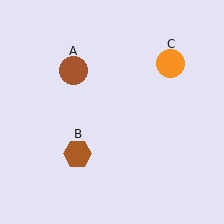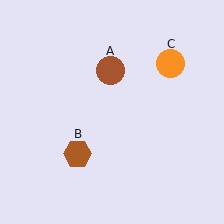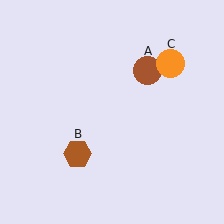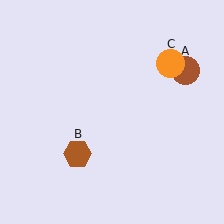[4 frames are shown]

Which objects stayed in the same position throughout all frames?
Brown hexagon (object B) and orange circle (object C) remained stationary.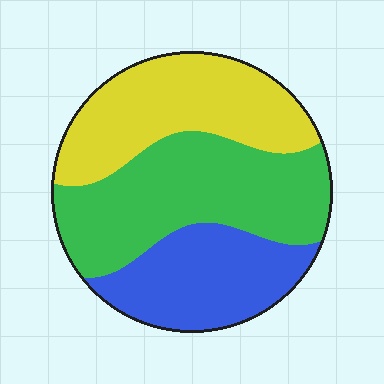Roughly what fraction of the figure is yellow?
Yellow takes up about one third (1/3) of the figure.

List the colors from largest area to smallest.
From largest to smallest: green, yellow, blue.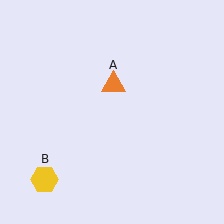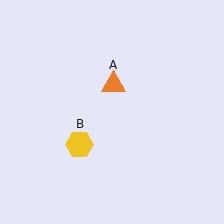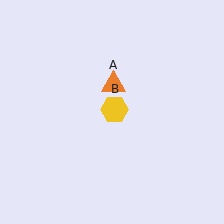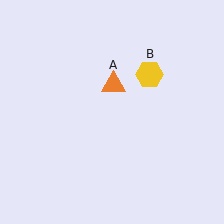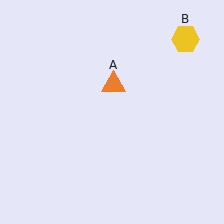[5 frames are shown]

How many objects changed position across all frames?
1 object changed position: yellow hexagon (object B).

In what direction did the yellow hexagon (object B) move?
The yellow hexagon (object B) moved up and to the right.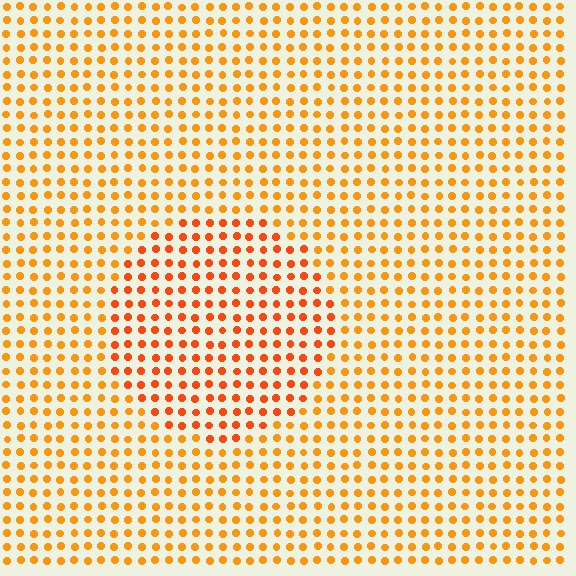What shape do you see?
I see a circle.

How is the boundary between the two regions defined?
The boundary is defined purely by a slight shift in hue (about 21 degrees). Spacing, size, and orientation are identical on both sides.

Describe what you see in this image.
The image is filled with small orange elements in a uniform arrangement. A circle-shaped region is visible where the elements are tinted to a slightly different hue, forming a subtle color boundary.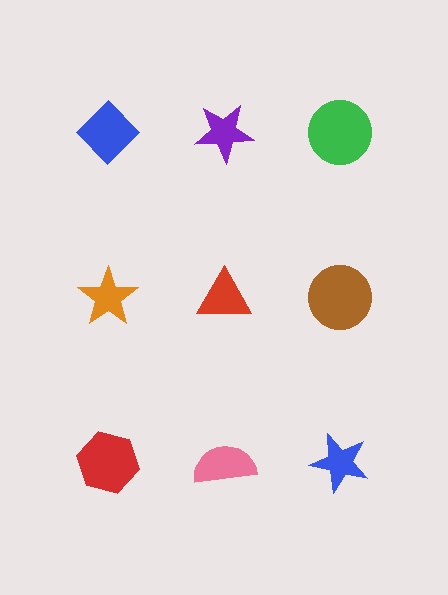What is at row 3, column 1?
A red hexagon.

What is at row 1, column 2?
A purple star.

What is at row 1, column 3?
A green circle.